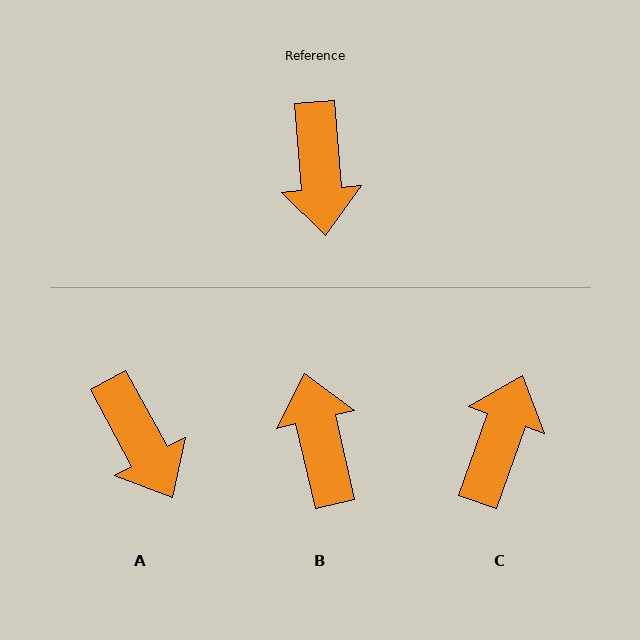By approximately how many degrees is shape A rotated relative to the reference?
Approximately 24 degrees counter-clockwise.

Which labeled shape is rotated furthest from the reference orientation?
B, about 172 degrees away.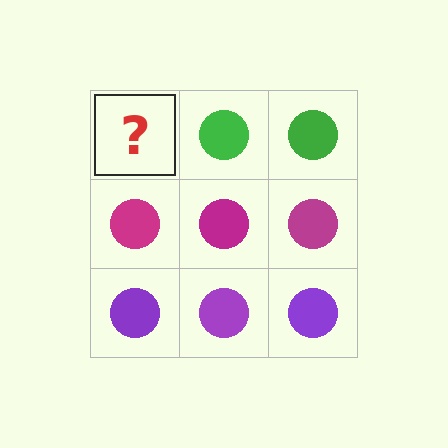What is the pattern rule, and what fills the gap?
The rule is that each row has a consistent color. The gap should be filled with a green circle.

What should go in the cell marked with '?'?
The missing cell should contain a green circle.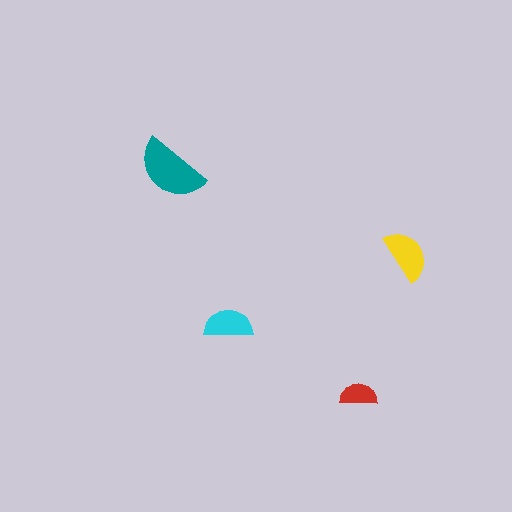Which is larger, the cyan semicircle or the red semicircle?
The cyan one.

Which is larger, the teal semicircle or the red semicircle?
The teal one.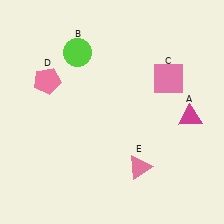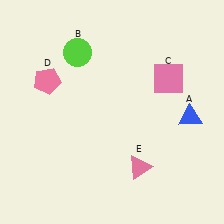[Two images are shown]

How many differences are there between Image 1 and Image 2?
There is 1 difference between the two images.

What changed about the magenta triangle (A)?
In Image 1, A is magenta. In Image 2, it changed to blue.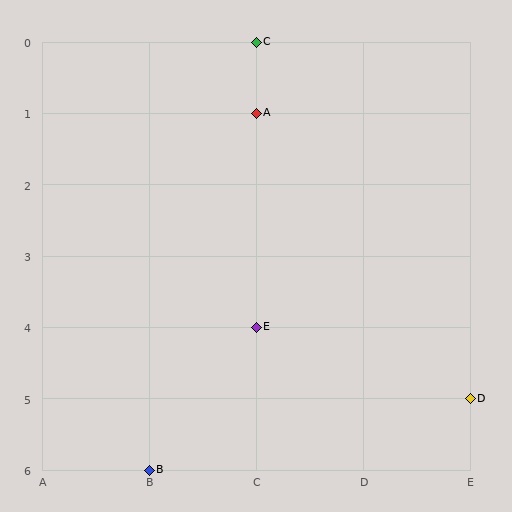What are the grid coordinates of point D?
Point D is at grid coordinates (E, 5).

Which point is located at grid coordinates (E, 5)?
Point D is at (E, 5).